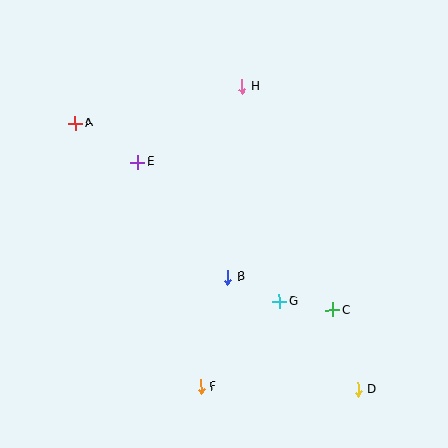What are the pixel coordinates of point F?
Point F is at (201, 387).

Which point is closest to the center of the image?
Point B at (228, 277) is closest to the center.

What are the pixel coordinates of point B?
Point B is at (228, 277).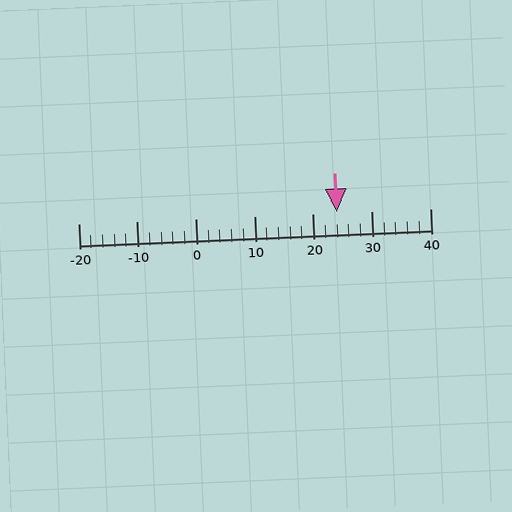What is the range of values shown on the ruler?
The ruler shows values from -20 to 40.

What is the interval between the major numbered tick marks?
The major tick marks are spaced 10 units apart.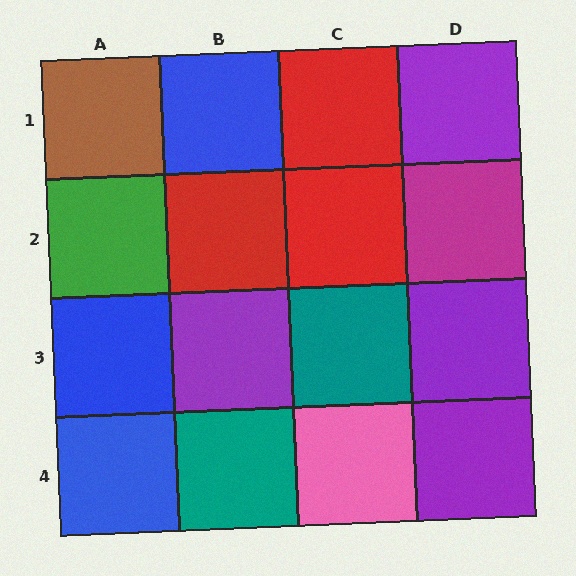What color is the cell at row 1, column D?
Purple.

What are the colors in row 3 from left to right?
Blue, purple, teal, purple.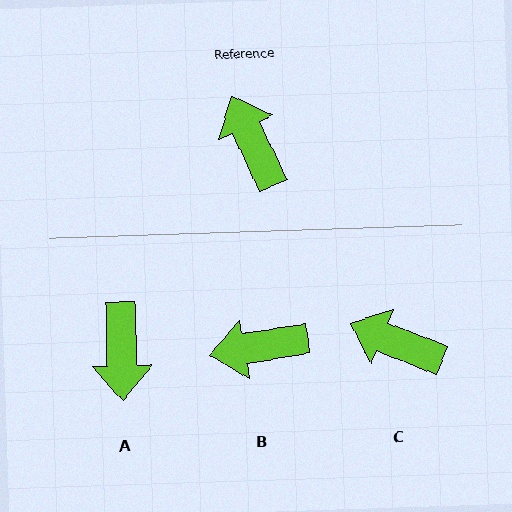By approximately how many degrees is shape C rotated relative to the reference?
Approximately 43 degrees counter-clockwise.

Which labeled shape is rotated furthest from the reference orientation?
A, about 156 degrees away.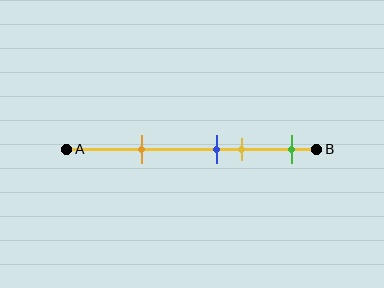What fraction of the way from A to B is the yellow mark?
The yellow mark is approximately 70% (0.7) of the way from A to B.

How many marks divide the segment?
There are 4 marks dividing the segment.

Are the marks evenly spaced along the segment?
No, the marks are not evenly spaced.